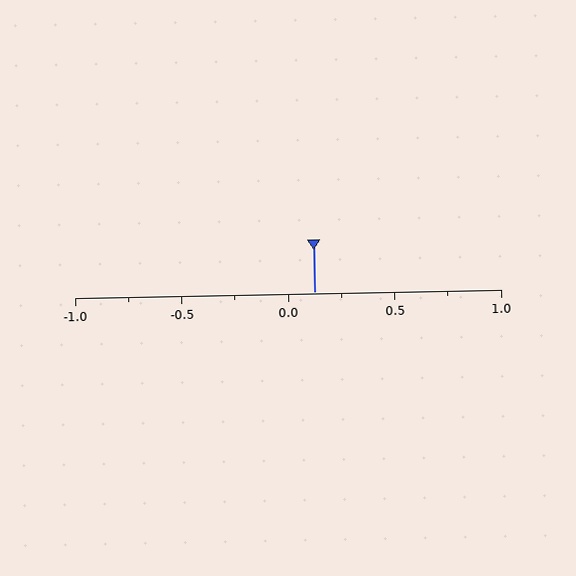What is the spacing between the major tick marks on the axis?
The major ticks are spaced 0.5 apart.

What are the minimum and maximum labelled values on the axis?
The axis runs from -1.0 to 1.0.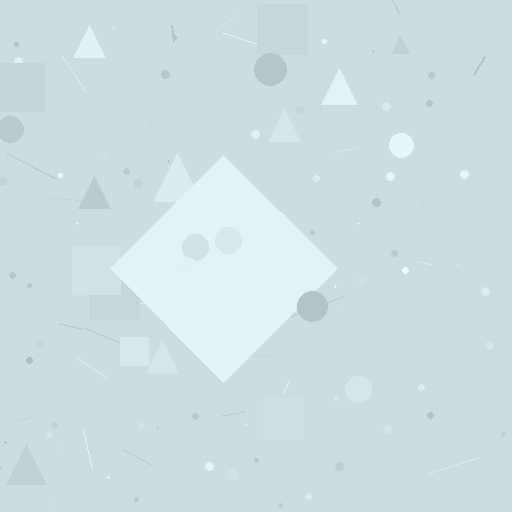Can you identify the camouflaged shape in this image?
The camouflaged shape is a diamond.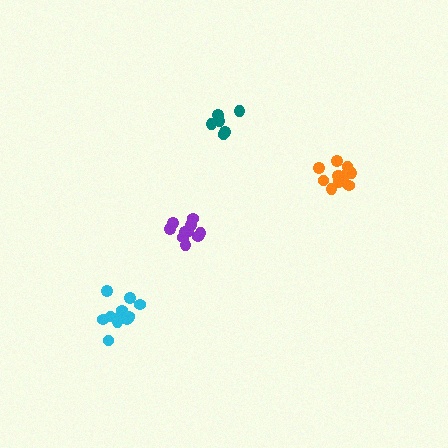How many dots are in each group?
Group 1: 12 dots, Group 2: 11 dots, Group 3: 10 dots, Group 4: 6 dots (39 total).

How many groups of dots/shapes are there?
There are 4 groups.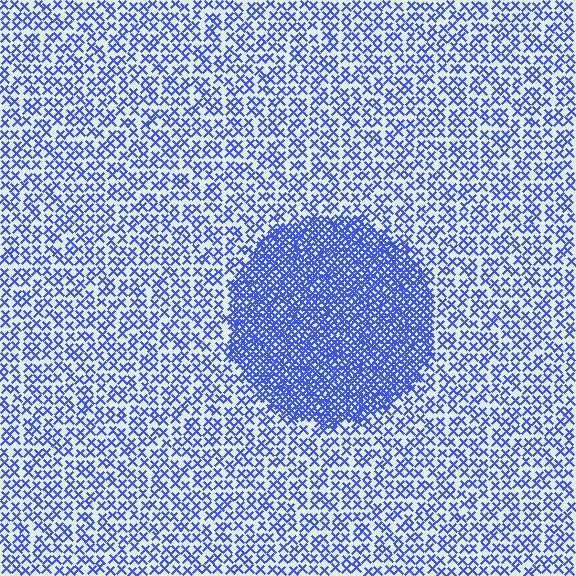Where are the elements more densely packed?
The elements are more densely packed inside the circle boundary.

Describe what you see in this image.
The image contains small blue elements arranged at two different densities. A circle-shaped region is visible where the elements are more densely packed than the surrounding area.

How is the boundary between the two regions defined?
The boundary is defined by a change in element density (approximately 2.6x ratio). All elements are the same color, size, and shape.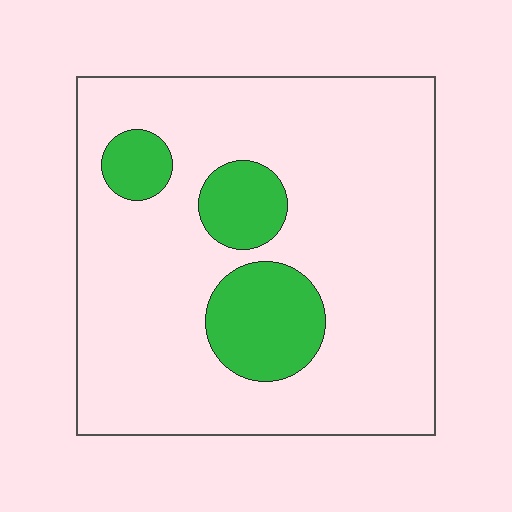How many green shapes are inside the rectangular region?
3.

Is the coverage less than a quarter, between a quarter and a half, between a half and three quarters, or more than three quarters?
Less than a quarter.